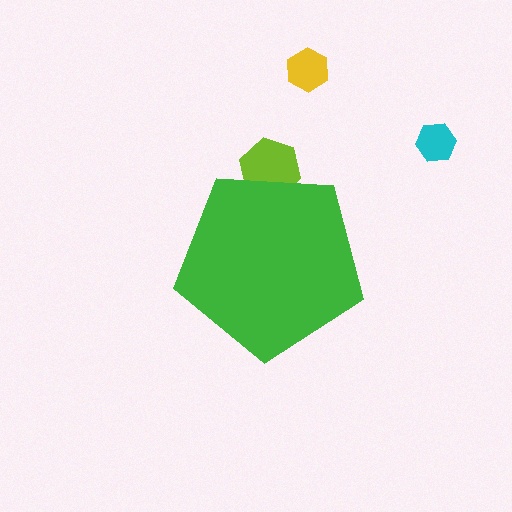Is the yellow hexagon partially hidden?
No, the yellow hexagon is fully visible.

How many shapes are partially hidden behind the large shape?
1 shape is partially hidden.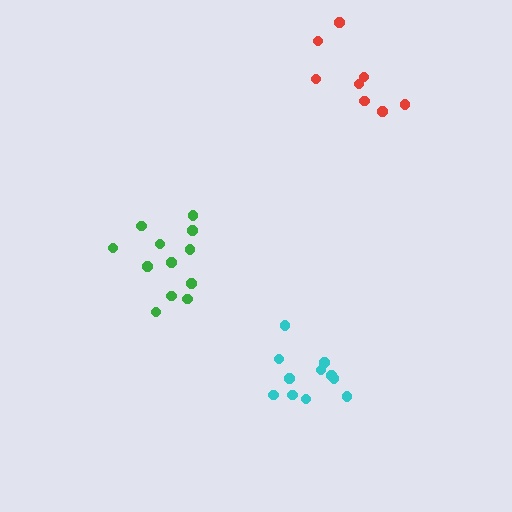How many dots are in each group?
Group 1: 8 dots, Group 2: 11 dots, Group 3: 12 dots (31 total).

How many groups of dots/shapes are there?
There are 3 groups.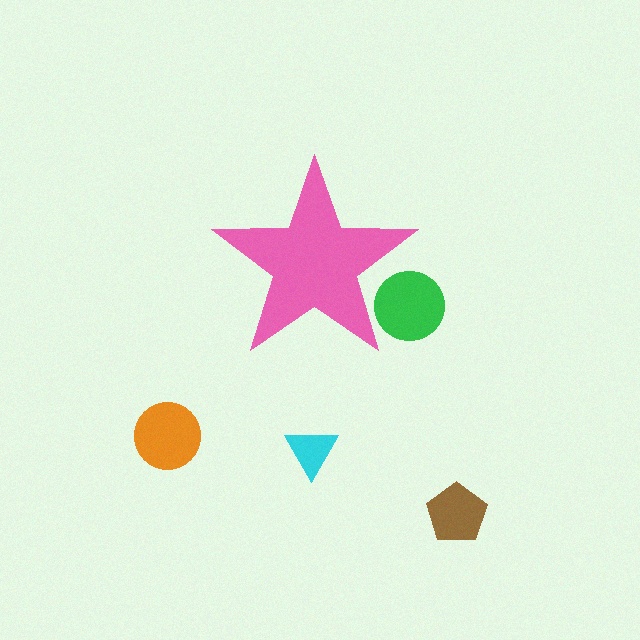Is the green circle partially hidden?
Yes, the green circle is partially hidden behind the pink star.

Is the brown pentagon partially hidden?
No, the brown pentagon is fully visible.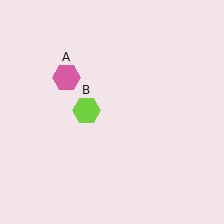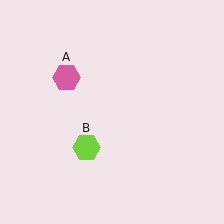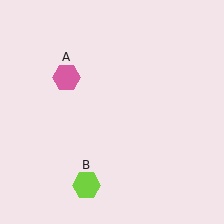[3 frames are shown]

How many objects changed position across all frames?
1 object changed position: lime hexagon (object B).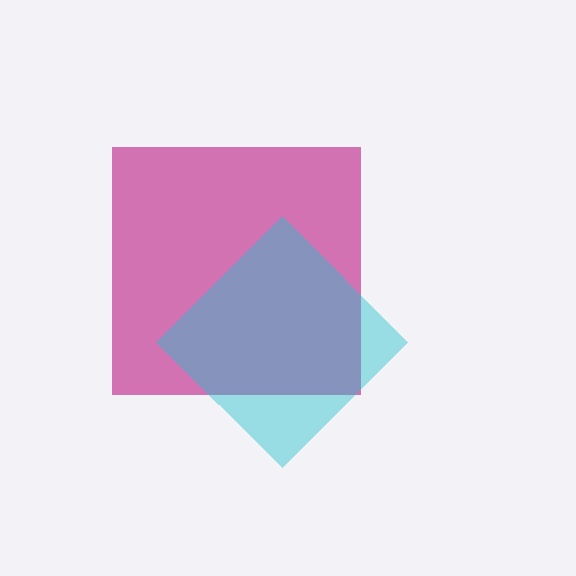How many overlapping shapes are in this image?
There are 2 overlapping shapes in the image.